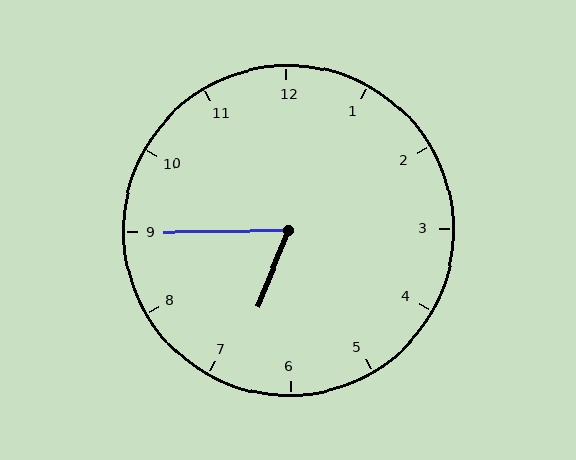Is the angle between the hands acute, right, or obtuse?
It is acute.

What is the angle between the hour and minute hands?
Approximately 68 degrees.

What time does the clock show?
6:45.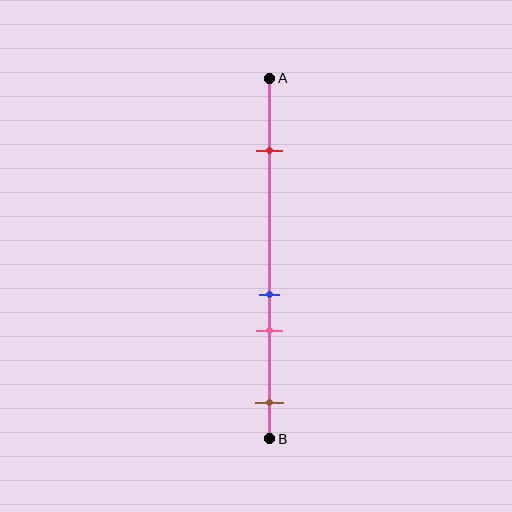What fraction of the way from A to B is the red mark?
The red mark is approximately 20% (0.2) of the way from A to B.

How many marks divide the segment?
There are 4 marks dividing the segment.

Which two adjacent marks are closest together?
The blue and pink marks are the closest adjacent pair.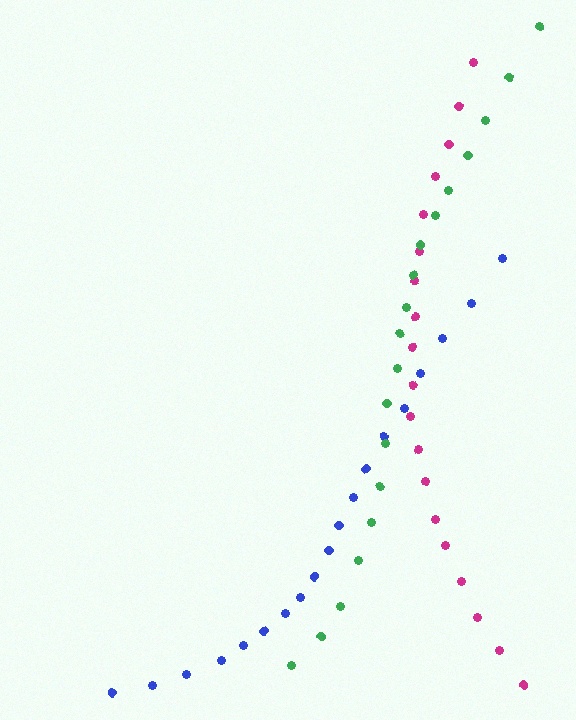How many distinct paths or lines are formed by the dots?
There are 3 distinct paths.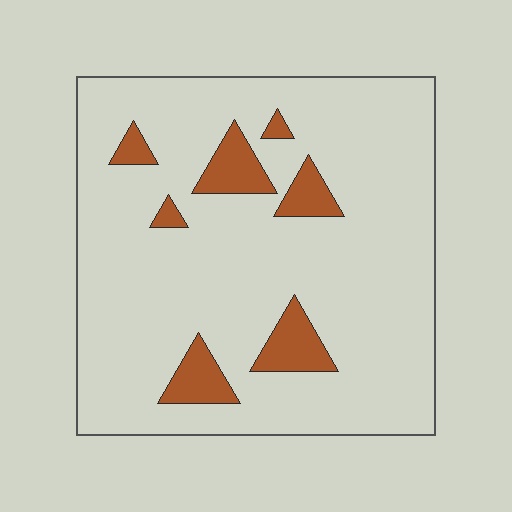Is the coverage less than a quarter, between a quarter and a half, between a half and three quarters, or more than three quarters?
Less than a quarter.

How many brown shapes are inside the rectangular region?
7.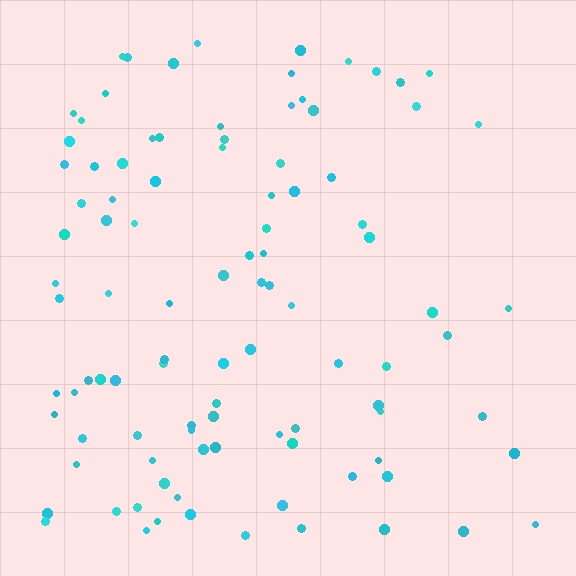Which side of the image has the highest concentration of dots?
The left.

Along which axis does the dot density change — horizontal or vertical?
Horizontal.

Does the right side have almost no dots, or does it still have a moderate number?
Still a moderate number, just noticeably fewer than the left.